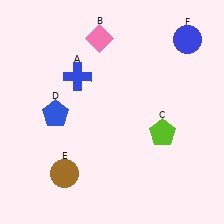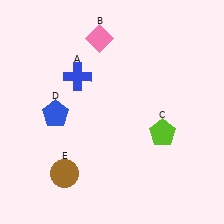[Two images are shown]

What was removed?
The blue circle (F) was removed in Image 2.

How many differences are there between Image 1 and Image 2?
There is 1 difference between the two images.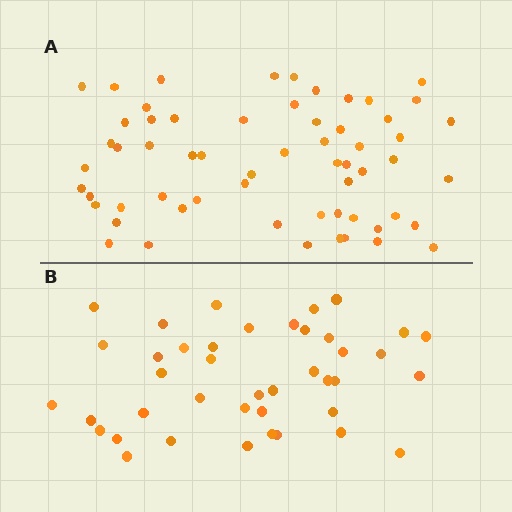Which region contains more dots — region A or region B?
Region A (the top region) has more dots.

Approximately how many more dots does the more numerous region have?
Region A has approximately 20 more dots than region B.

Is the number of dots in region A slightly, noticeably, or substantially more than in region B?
Region A has substantially more. The ratio is roughly 1.5 to 1.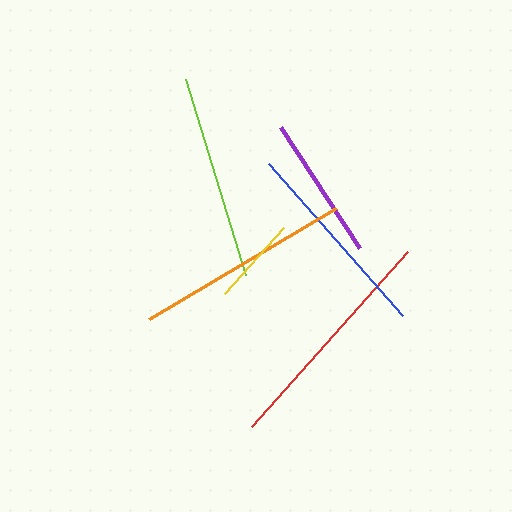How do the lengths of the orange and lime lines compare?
The orange and lime lines are approximately the same length.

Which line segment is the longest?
The red line is the longest at approximately 234 pixels.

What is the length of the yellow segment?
The yellow segment is approximately 89 pixels long.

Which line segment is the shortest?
The yellow line is the shortest at approximately 89 pixels.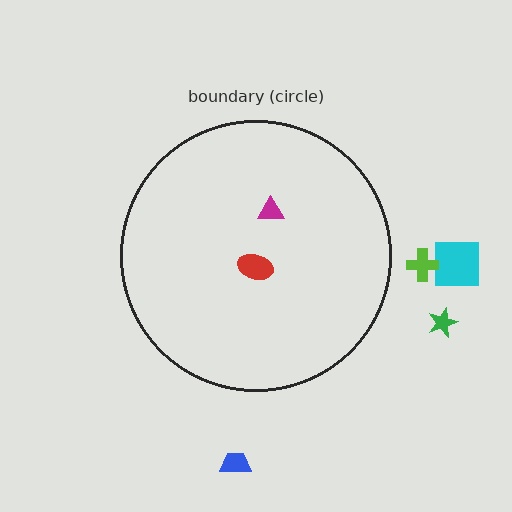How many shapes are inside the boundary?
2 inside, 4 outside.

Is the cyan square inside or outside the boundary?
Outside.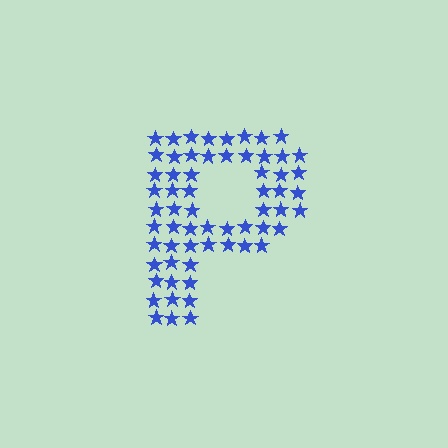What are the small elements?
The small elements are stars.